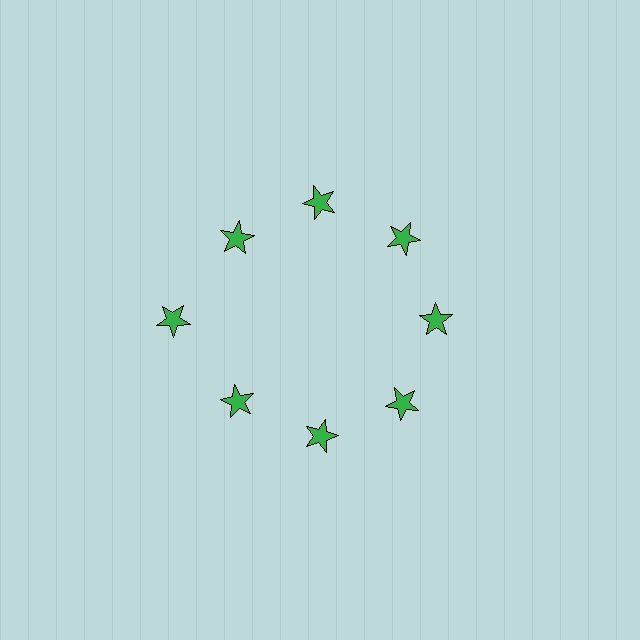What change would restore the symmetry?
The symmetry would be restored by moving it inward, back onto the ring so that all 8 stars sit at equal angles and equal distance from the center.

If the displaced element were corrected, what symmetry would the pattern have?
It would have 8-fold rotational symmetry — the pattern would map onto itself every 45 degrees.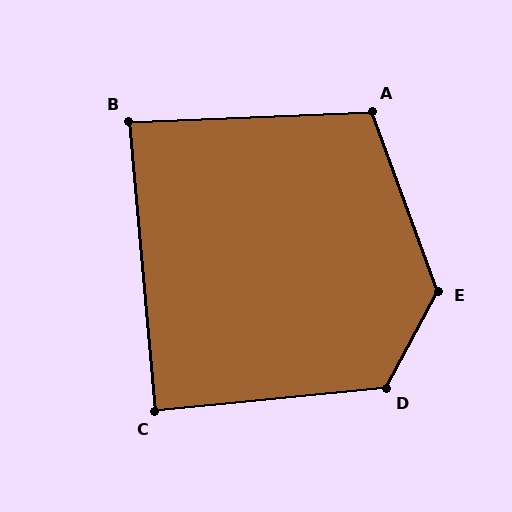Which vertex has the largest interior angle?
E, at approximately 132 degrees.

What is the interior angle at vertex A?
Approximately 108 degrees (obtuse).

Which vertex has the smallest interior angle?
B, at approximately 87 degrees.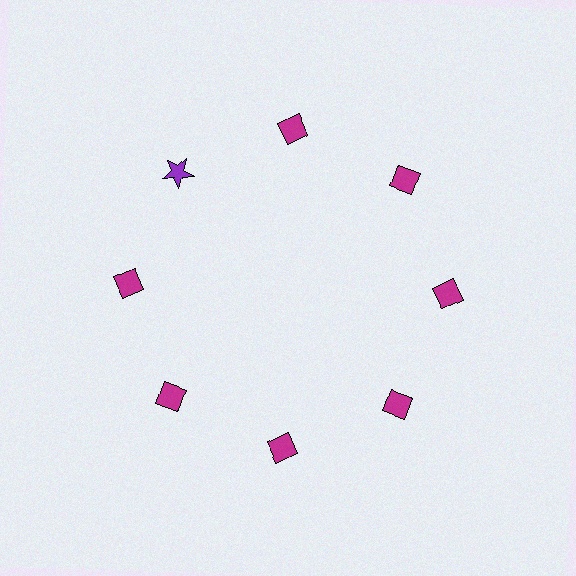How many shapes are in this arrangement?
There are 8 shapes arranged in a ring pattern.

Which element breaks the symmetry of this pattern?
The purple star at roughly the 10 o'clock position breaks the symmetry. All other shapes are magenta diamonds.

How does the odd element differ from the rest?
It differs in both color (purple instead of magenta) and shape (star instead of diamond).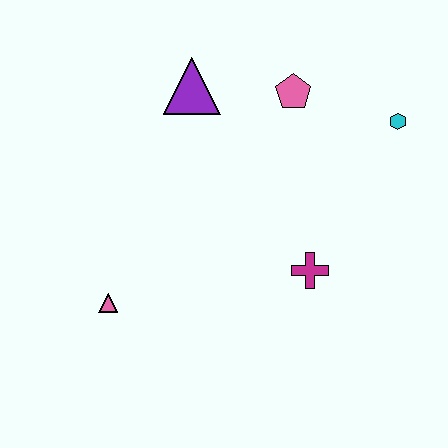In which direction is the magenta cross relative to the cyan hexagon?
The magenta cross is below the cyan hexagon.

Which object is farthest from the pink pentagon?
The pink triangle is farthest from the pink pentagon.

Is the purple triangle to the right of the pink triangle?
Yes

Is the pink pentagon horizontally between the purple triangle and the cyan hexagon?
Yes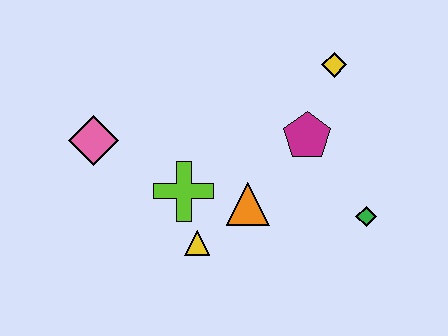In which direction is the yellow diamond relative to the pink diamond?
The yellow diamond is to the right of the pink diamond.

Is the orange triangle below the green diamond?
No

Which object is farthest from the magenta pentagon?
The pink diamond is farthest from the magenta pentagon.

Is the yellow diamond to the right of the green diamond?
No